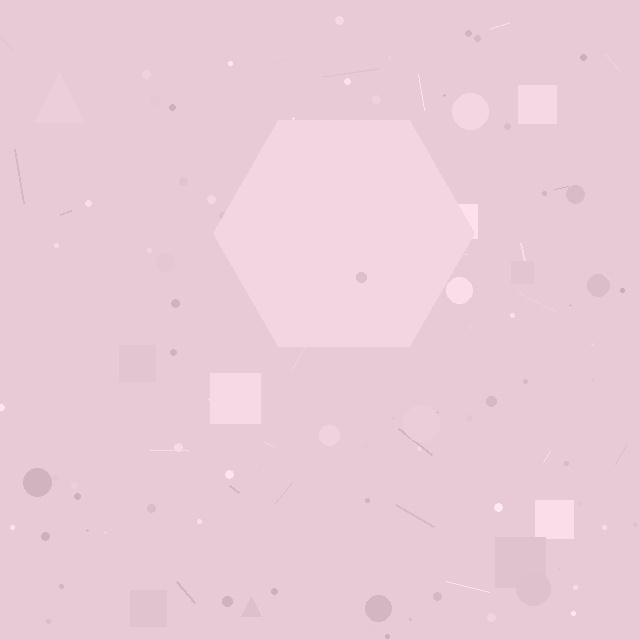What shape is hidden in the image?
A hexagon is hidden in the image.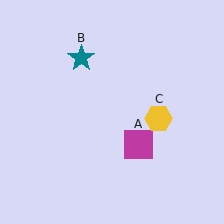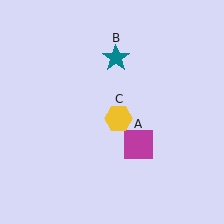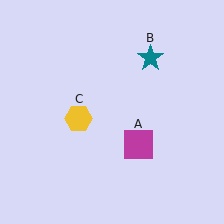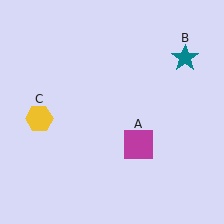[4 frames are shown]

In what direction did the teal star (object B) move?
The teal star (object B) moved right.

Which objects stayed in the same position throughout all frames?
Magenta square (object A) remained stationary.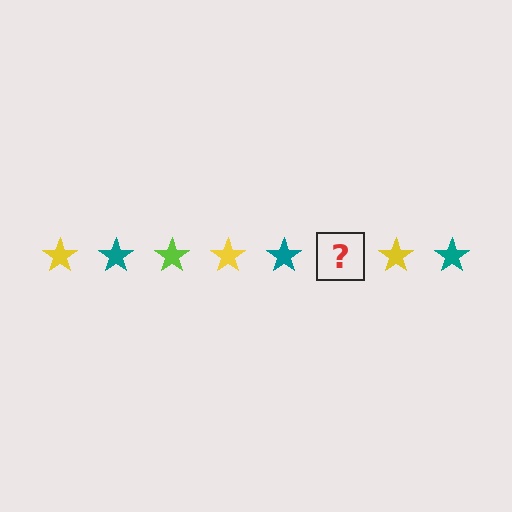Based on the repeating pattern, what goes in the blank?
The blank should be a lime star.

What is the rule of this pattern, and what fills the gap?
The rule is that the pattern cycles through yellow, teal, lime stars. The gap should be filled with a lime star.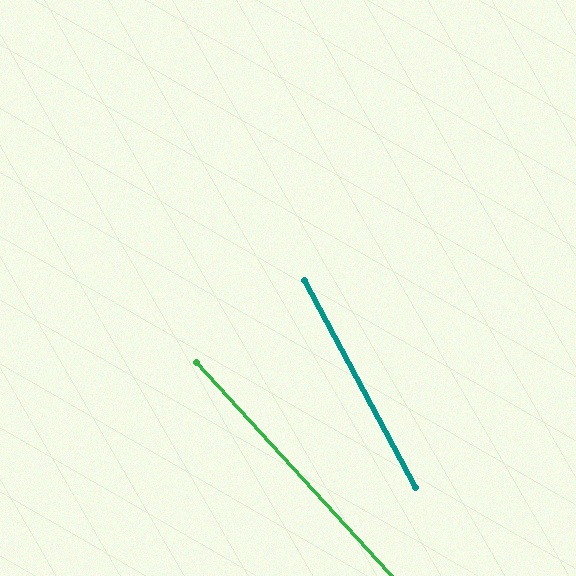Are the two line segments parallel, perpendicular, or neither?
Neither parallel nor perpendicular — they differ by about 14°.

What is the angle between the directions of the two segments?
Approximately 14 degrees.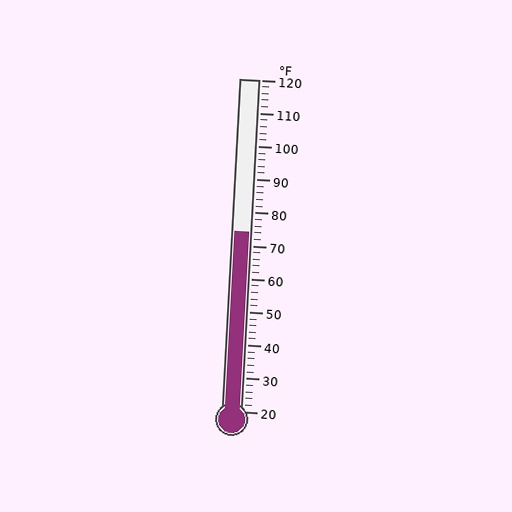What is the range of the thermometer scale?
The thermometer scale ranges from 20°F to 120°F.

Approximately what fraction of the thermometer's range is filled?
The thermometer is filled to approximately 55% of its range.